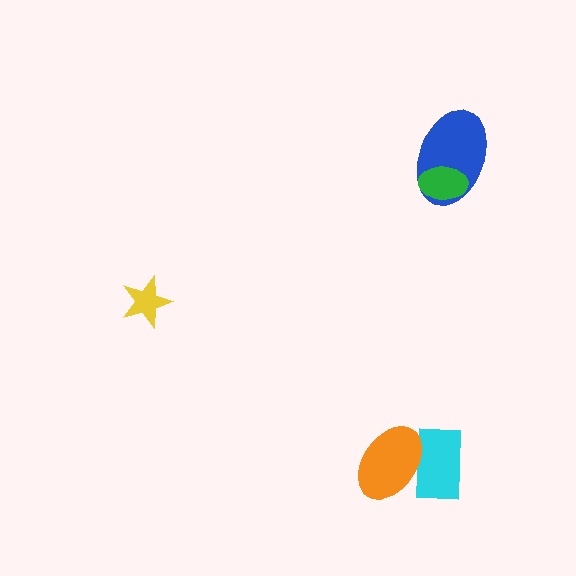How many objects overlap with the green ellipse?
1 object overlaps with the green ellipse.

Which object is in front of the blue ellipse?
The green ellipse is in front of the blue ellipse.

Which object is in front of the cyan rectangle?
The orange ellipse is in front of the cyan rectangle.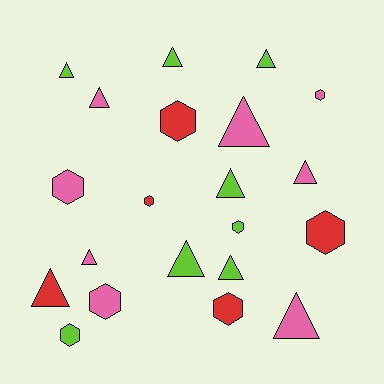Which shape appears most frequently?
Triangle, with 12 objects.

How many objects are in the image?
There are 21 objects.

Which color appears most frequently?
Lime, with 8 objects.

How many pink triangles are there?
There are 5 pink triangles.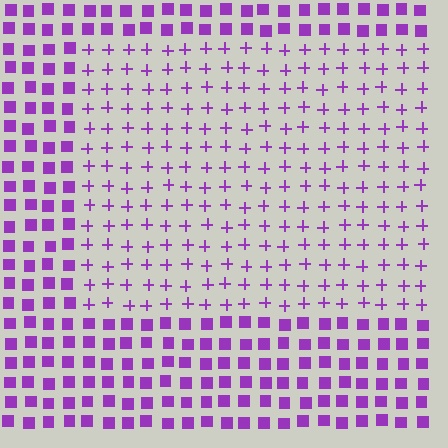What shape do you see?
I see a rectangle.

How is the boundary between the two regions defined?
The boundary is defined by a change in element shape: plus signs inside vs. squares outside. All elements share the same color and spacing.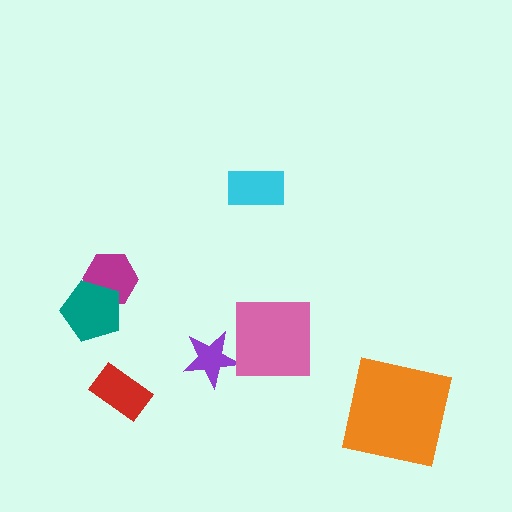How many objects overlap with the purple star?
0 objects overlap with the purple star.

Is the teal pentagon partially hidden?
No, no other shape covers it.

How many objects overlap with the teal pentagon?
1 object overlaps with the teal pentagon.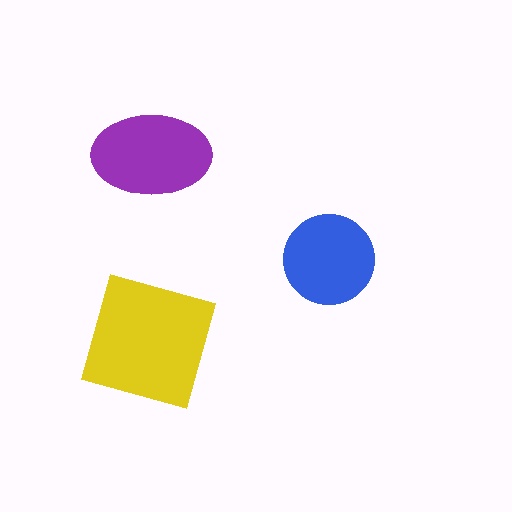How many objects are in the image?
There are 3 objects in the image.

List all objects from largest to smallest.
The yellow square, the purple ellipse, the blue circle.